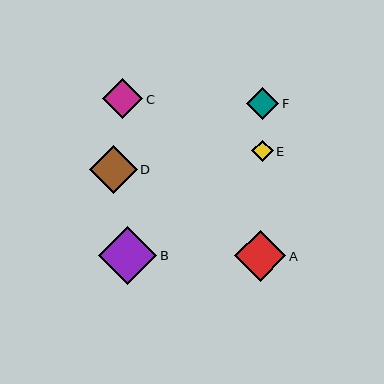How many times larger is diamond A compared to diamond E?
Diamond A is approximately 2.3 times the size of diamond E.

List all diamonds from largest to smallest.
From largest to smallest: B, A, D, C, F, E.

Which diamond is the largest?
Diamond B is the largest with a size of approximately 58 pixels.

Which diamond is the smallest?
Diamond E is the smallest with a size of approximately 22 pixels.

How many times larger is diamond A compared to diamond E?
Diamond A is approximately 2.3 times the size of diamond E.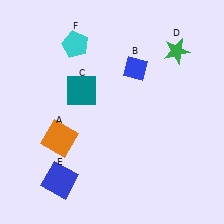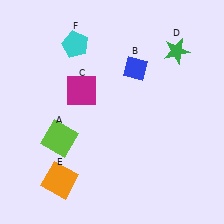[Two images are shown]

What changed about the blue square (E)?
In Image 1, E is blue. In Image 2, it changed to orange.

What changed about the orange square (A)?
In Image 1, A is orange. In Image 2, it changed to lime.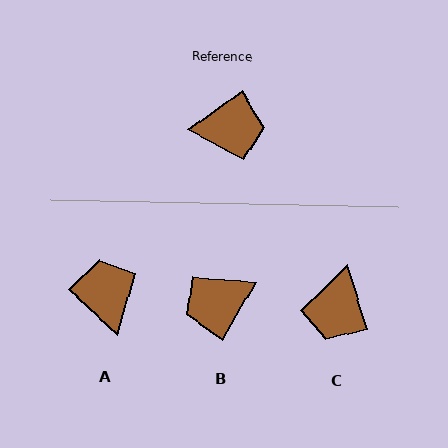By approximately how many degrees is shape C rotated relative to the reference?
Approximately 108 degrees clockwise.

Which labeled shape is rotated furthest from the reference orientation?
B, about 156 degrees away.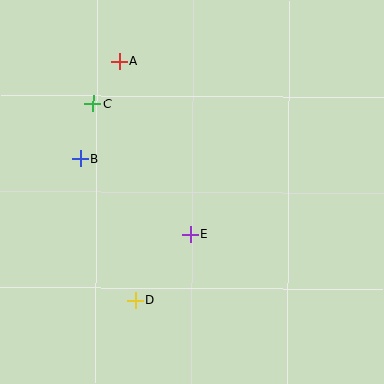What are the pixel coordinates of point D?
Point D is at (135, 300).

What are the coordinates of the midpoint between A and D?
The midpoint between A and D is at (127, 180).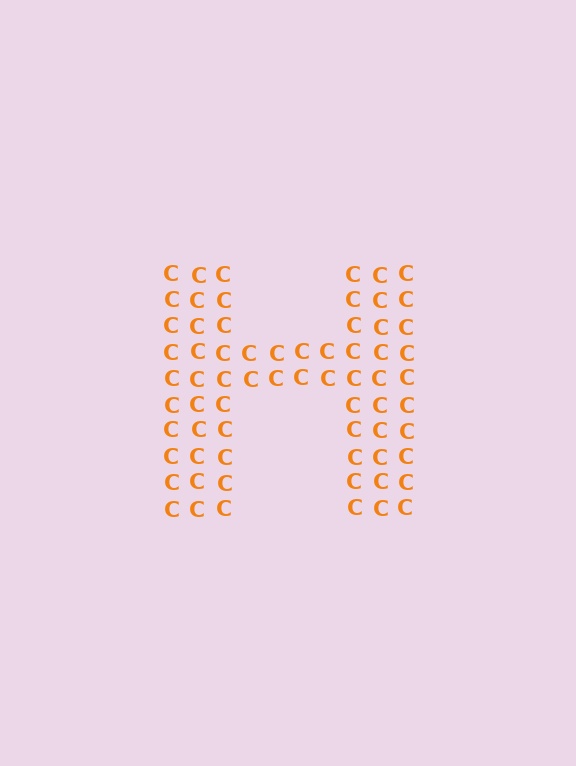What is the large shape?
The large shape is the letter H.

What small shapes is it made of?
It is made of small letter C's.